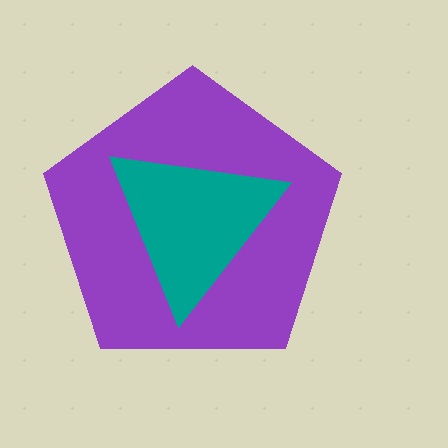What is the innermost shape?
The teal triangle.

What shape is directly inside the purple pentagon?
The teal triangle.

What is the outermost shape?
The purple pentagon.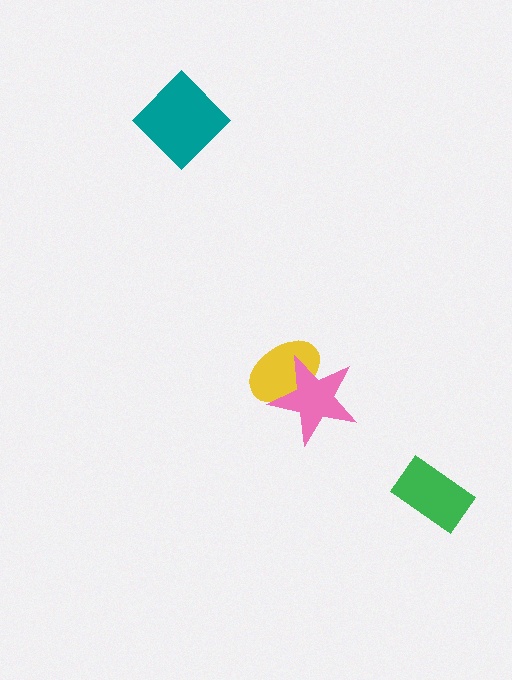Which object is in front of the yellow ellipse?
The pink star is in front of the yellow ellipse.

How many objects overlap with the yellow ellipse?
1 object overlaps with the yellow ellipse.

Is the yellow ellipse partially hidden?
Yes, it is partially covered by another shape.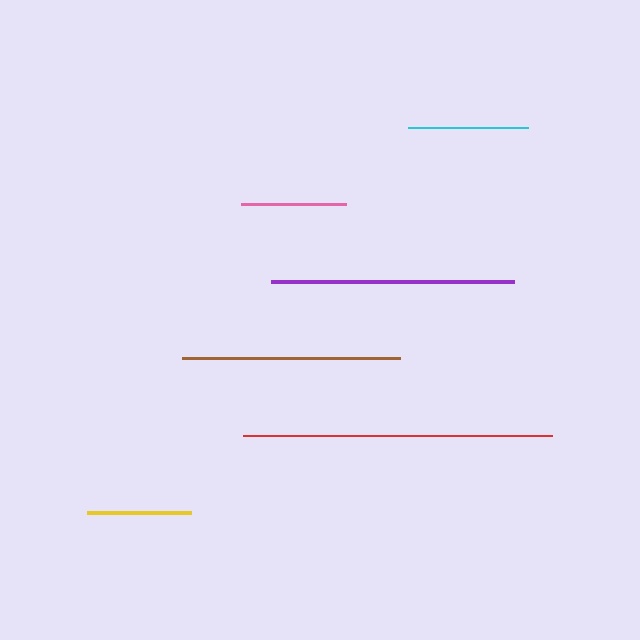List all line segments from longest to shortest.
From longest to shortest: red, purple, brown, cyan, pink, yellow.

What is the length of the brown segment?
The brown segment is approximately 218 pixels long.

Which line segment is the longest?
The red line is the longest at approximately 310 pixels.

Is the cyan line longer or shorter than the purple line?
The purple line is longer than the cyan line.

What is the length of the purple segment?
The purple segment is approximately 243 pixels long.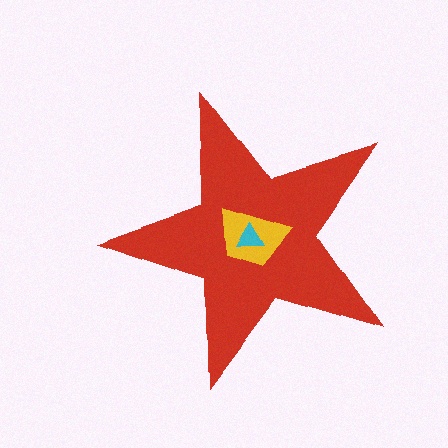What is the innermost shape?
The cyan triangle.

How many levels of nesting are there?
3.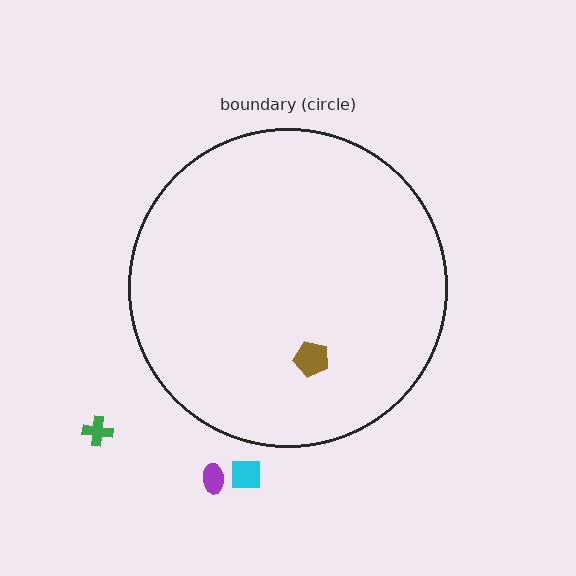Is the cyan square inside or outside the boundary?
Outside.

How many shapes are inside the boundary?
1 inside, 3 outside.